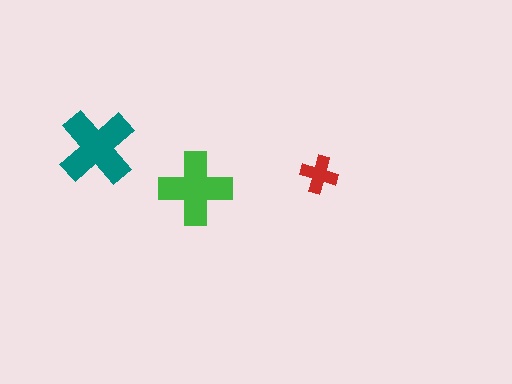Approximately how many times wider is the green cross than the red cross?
About 2 times wider.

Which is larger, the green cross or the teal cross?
The teal one.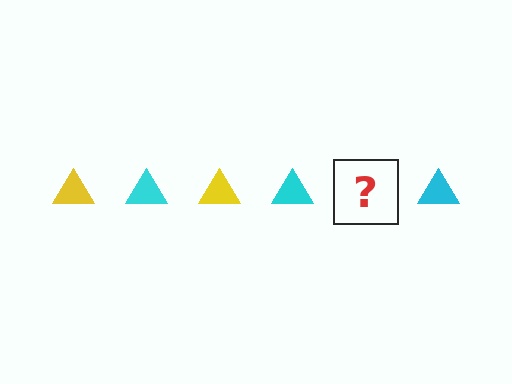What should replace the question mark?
The question mark should be replaced with a yellow triangle.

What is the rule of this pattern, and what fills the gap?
The rule is that the pattern cycles through yellow, cyan triangles. The gap should be filled with a yellow triangle.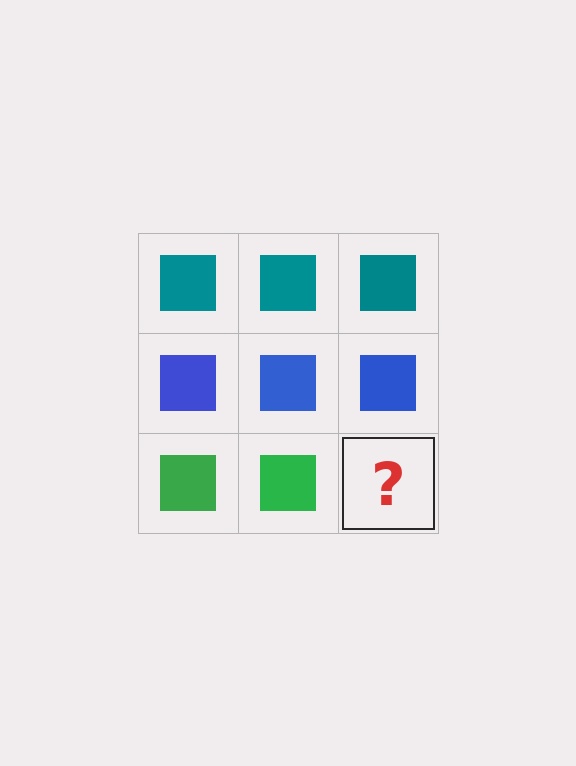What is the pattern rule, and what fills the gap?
The rule is that each row has a consistent color. The gap should be filled with a green square.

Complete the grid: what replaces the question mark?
The question mark should be replaced with a green square.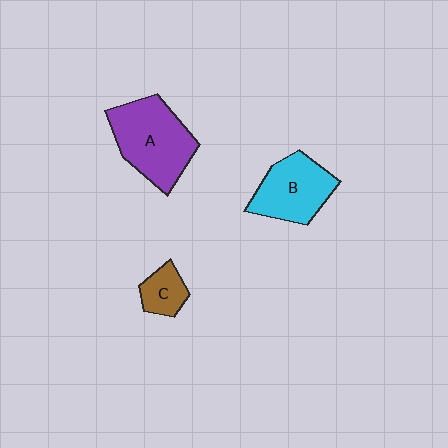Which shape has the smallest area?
Shape C (brown).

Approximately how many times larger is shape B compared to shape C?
Approximately 2.3 times.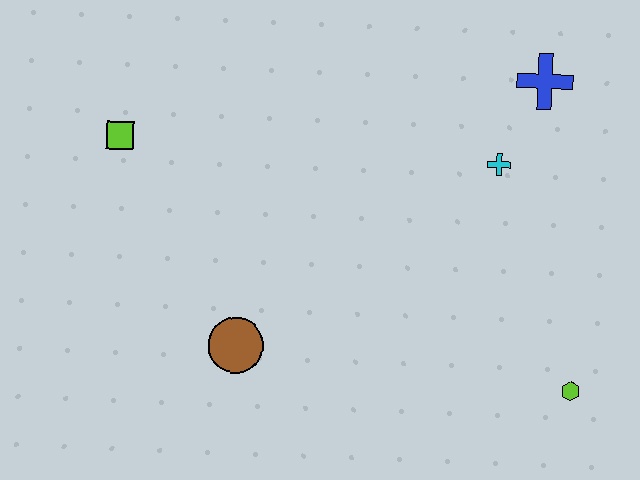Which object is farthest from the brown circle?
The blue cross is farthest from the brown circle.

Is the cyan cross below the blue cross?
Yes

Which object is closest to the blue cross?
The cyan cross is closest to the blue cross.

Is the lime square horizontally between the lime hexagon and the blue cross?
No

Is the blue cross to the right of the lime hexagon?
No